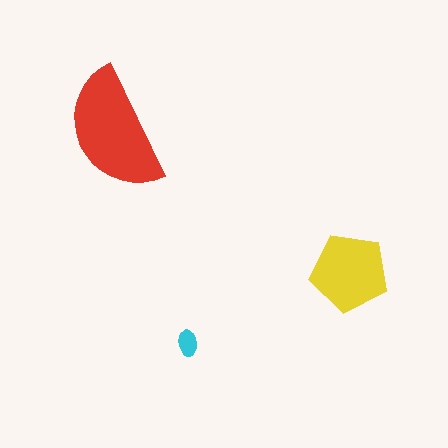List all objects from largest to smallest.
The red semicircle, the yellow pentagon, the cyan ellipse.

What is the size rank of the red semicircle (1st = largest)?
1st.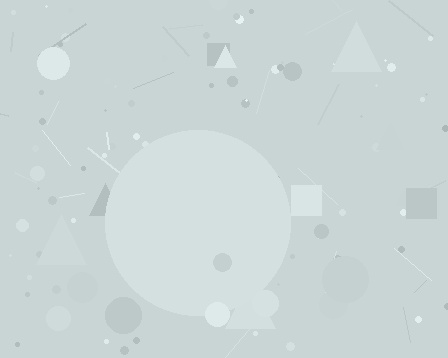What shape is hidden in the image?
A circle is hidden in the image.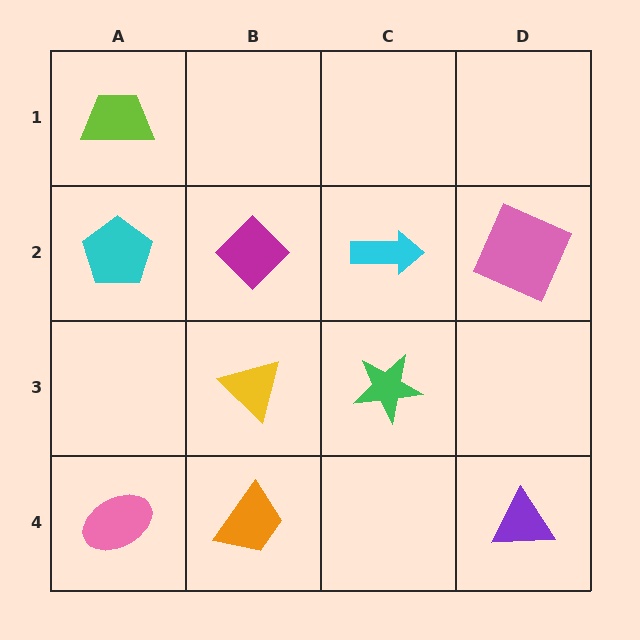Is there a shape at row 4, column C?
No, that cell is empty.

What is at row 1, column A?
A lime trapezoid.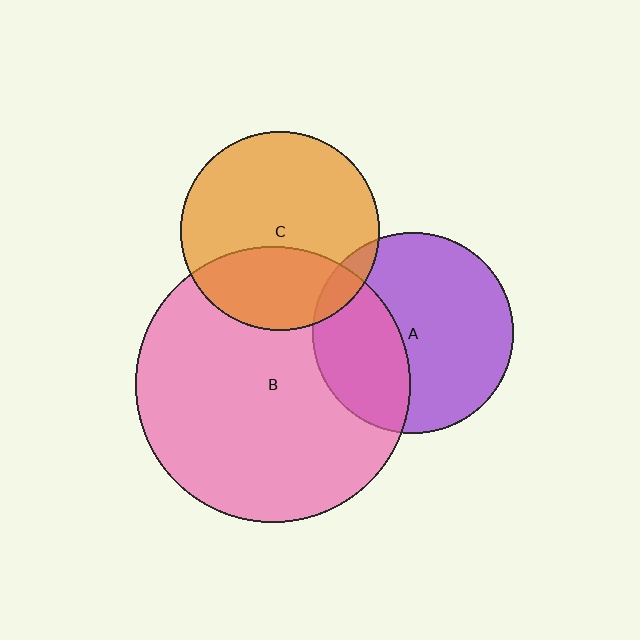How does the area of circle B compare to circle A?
Approximately 1.9 times.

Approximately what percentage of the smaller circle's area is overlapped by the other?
Approximately 10%.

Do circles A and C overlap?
Yes.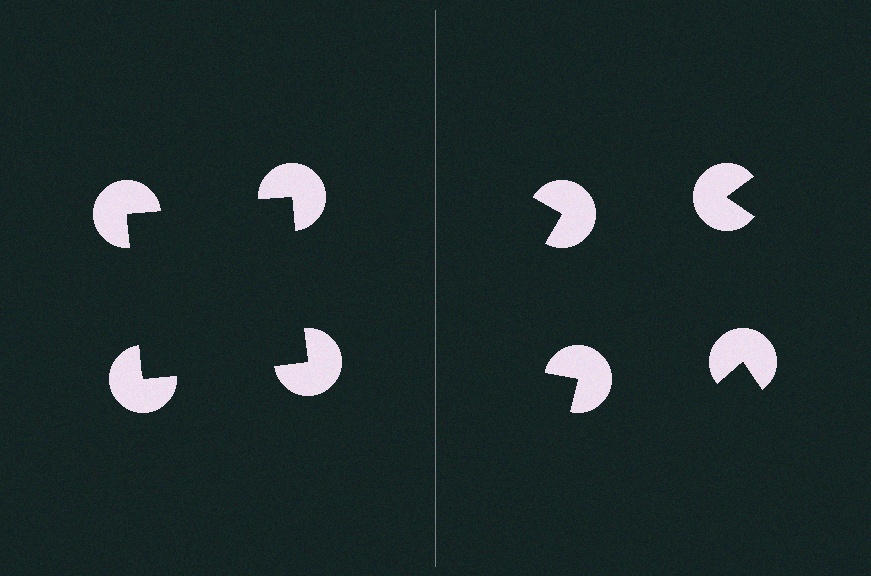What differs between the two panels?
The pac-man discs are positioned identically on both sides; only the wedge orientations differ. On the left they align to a square; on the right they are misaligned.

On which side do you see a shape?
An illusory square appears on the left side. On the right side the wedge cuts are rotated, so no coherent shape forms.